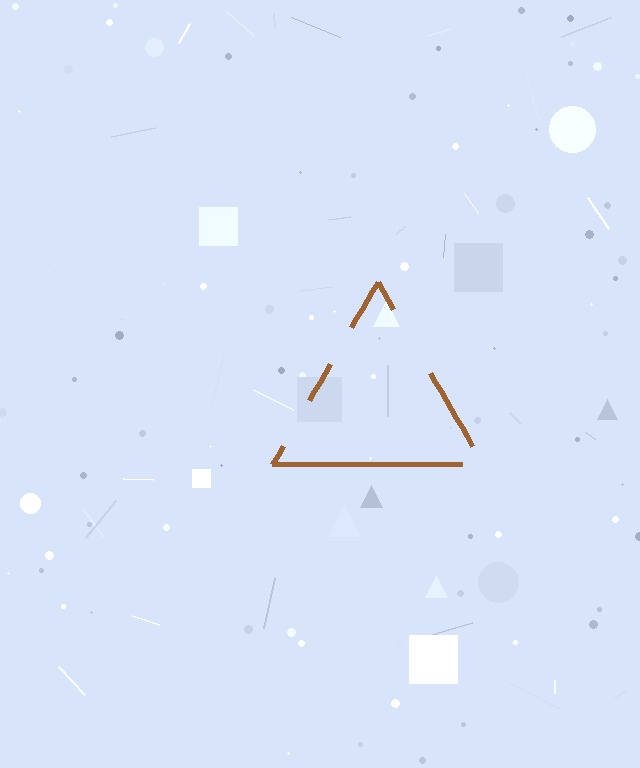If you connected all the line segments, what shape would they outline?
They would outline a triangle.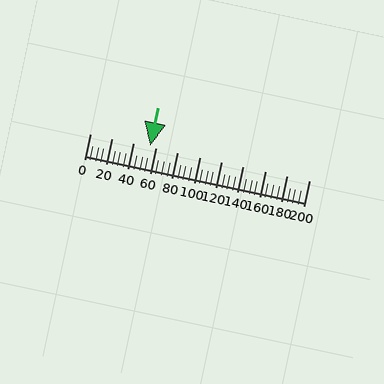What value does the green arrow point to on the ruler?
The green arrow points to approximately 55.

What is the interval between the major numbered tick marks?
The major tick marks are spaced 20 units apart.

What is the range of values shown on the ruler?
The ruler shows values from 0 to 200.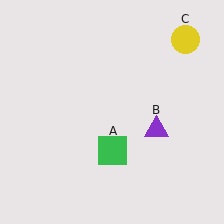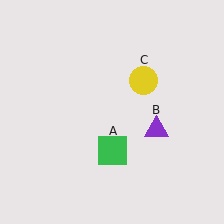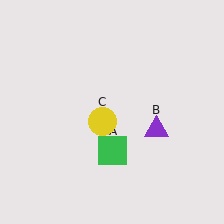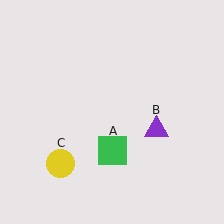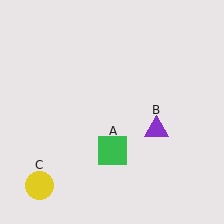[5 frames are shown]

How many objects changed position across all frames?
1 object changed position: yellow circle (object C).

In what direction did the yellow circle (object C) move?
The yellow circle (object C) moved down and to the left.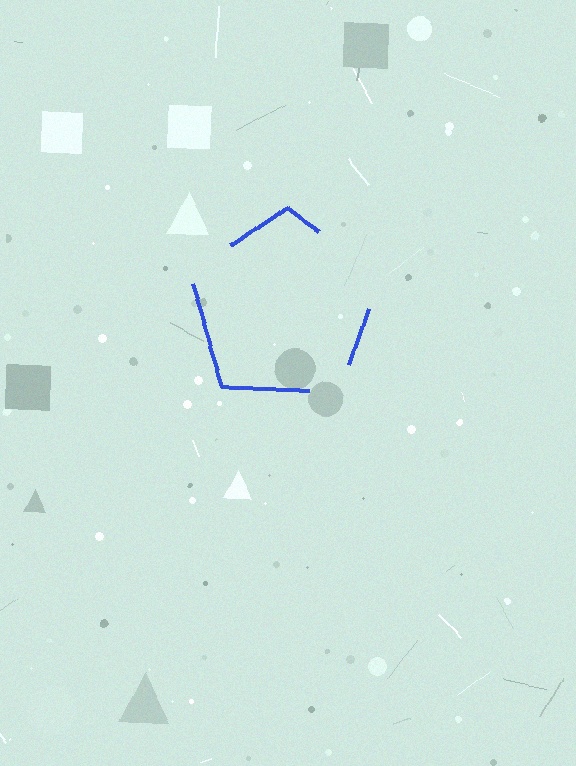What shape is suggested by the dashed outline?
The dashed outline suggests a pentagon.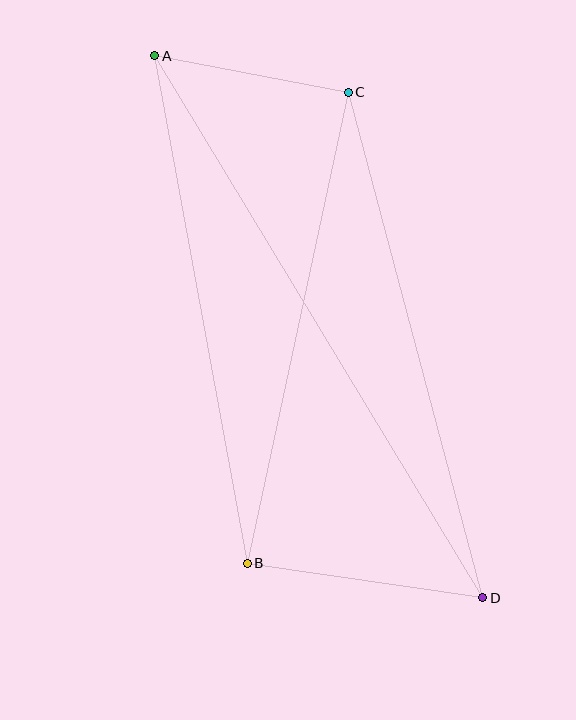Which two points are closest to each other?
Points A and C are closest to each other.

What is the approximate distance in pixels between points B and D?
The distance between B and D is approximately 238 pixels.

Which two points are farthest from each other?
Points A and D are farthest from each other.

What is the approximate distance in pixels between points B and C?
The distance between B and C is approximately 482 pixels.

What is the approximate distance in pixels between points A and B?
The distance between A and B is approximately 516 pixels.